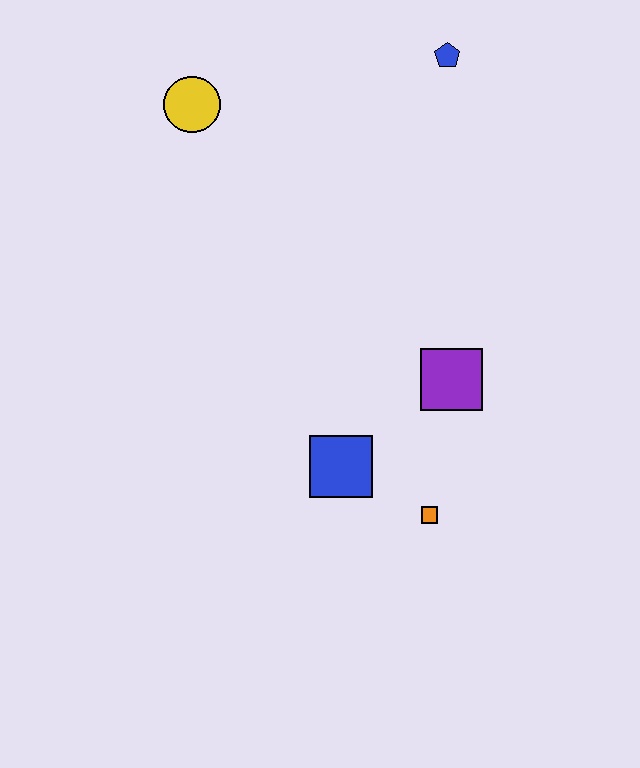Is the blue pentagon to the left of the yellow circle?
No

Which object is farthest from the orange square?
The yellow circle is farthest from the orange square.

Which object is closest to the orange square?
The blue square is closest to the orange square.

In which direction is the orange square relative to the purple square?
The orange square is below the purple square.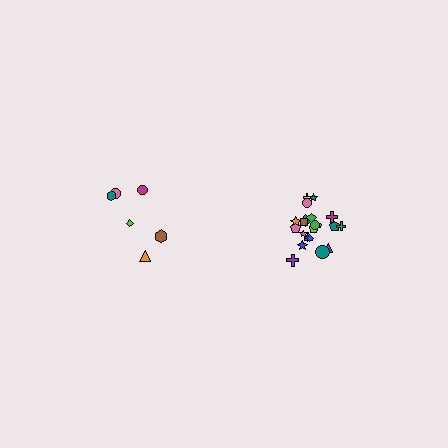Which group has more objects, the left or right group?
The right group.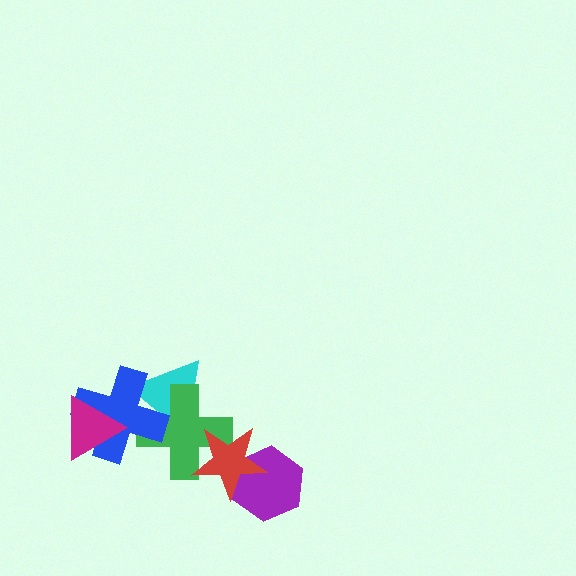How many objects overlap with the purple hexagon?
1 object overlaps with the purple hexagon.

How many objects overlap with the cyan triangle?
2 objects overlap with the cyan triangle.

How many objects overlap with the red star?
2 objects overlap with the red star.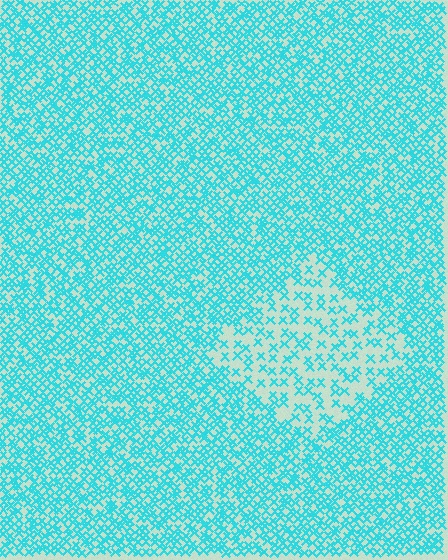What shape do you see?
I see a diamond.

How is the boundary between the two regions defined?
The boundary is defined by a change in element density (approximately 2.3x ratio). All elements are the same color, size, and shape.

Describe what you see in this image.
The image contains small cyan elements arranged at two different densities. A diamond-shaped region is visible where the elements are less densely packed than the surrounding area.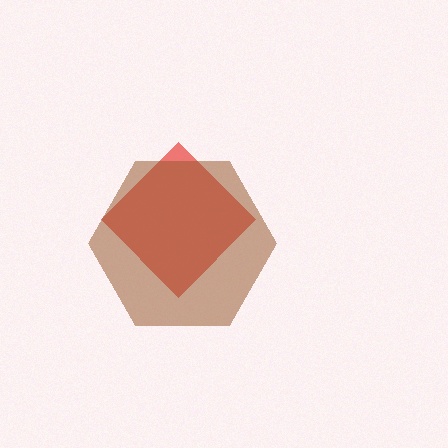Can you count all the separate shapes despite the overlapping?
Yes, there are 2 separate shapes.